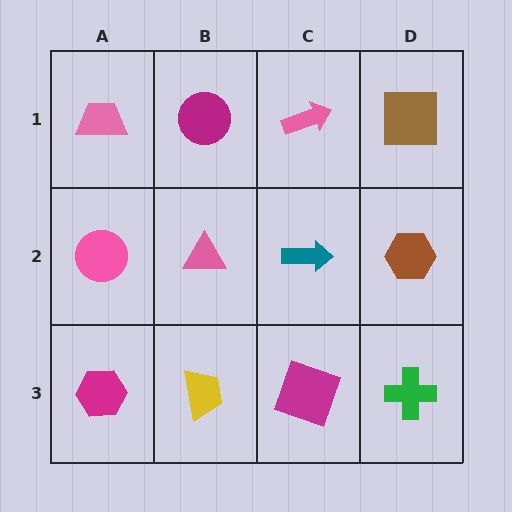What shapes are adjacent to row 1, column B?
A pink triangle (row 2, column B), a pink trapezoid (row 1, column A), a pink arrow (row 1, column C).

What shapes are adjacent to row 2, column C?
A pink arrow (row 1, column C), a magenta square (row 3, column C), a pink triangle (row 2, column B), a brown hexagon (row 2, column D).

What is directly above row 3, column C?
A teal arrow.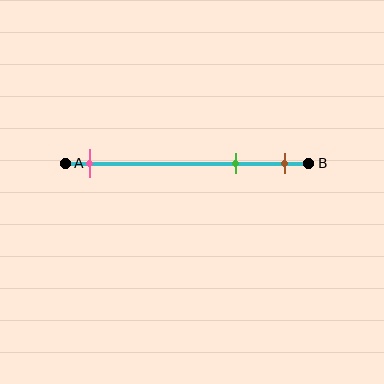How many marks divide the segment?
There are 3 marks dividing the segment.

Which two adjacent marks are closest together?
The green and brown marks are the closest adjacent pair.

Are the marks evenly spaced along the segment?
No, the marks are not evenly spaced.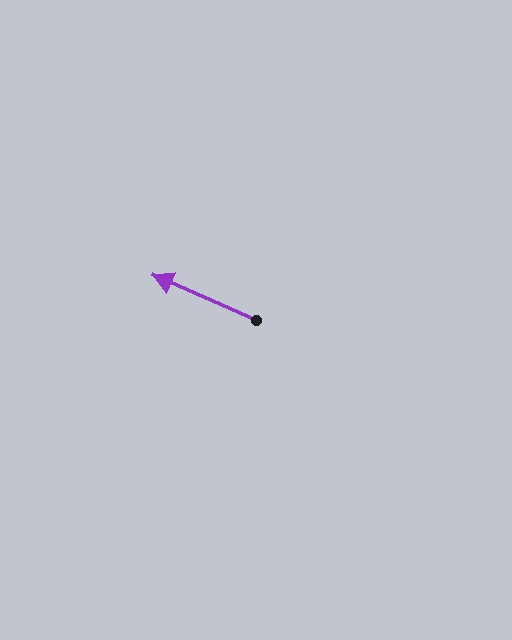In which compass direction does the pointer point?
Northwest.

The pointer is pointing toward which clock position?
Roughly 10 o'clock.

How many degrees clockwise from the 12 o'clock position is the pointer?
Approximately 294 degrees.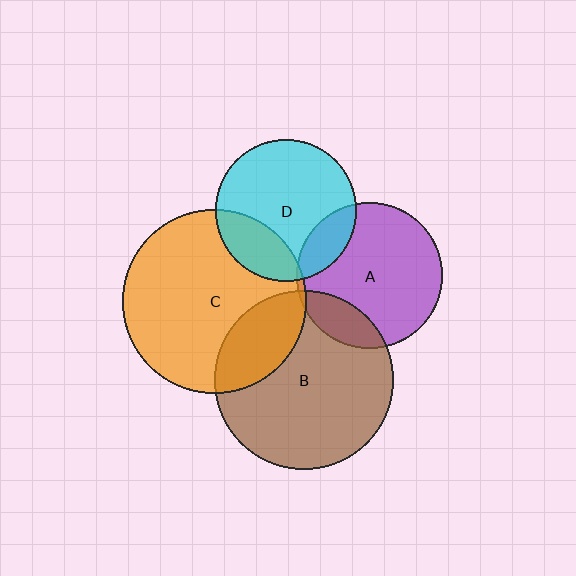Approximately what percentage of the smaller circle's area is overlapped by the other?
Approximately 15%.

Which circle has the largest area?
Circle C (orange).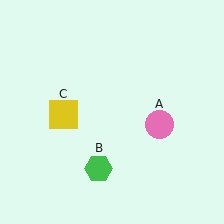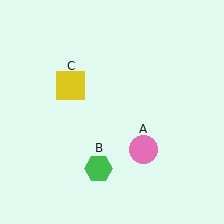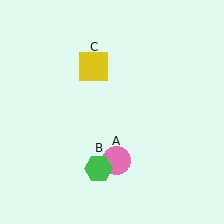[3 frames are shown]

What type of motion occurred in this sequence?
The pink circle (object A), yellow square (object C) rotated clockwise around the center of the scene.